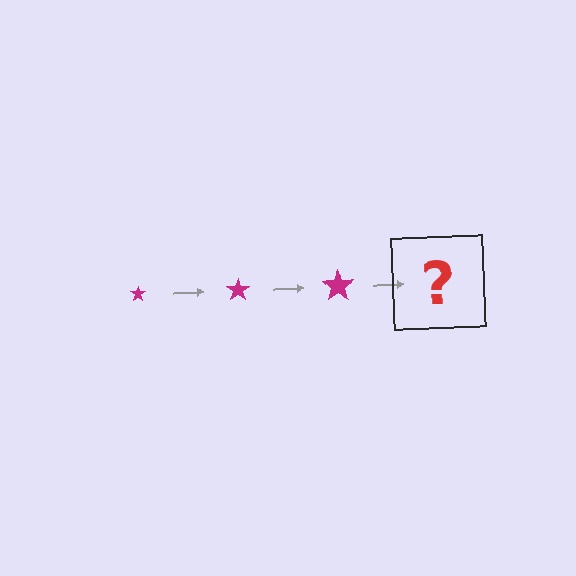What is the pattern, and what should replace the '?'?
The pattern is that the star gets progressively larger each step. The '?' should be a magenta star, larger than the previous one.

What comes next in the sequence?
The next element should be a magenta star, larger than the previous one.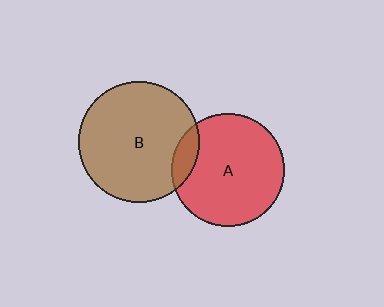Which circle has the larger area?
Circle B (brown).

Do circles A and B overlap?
Yes.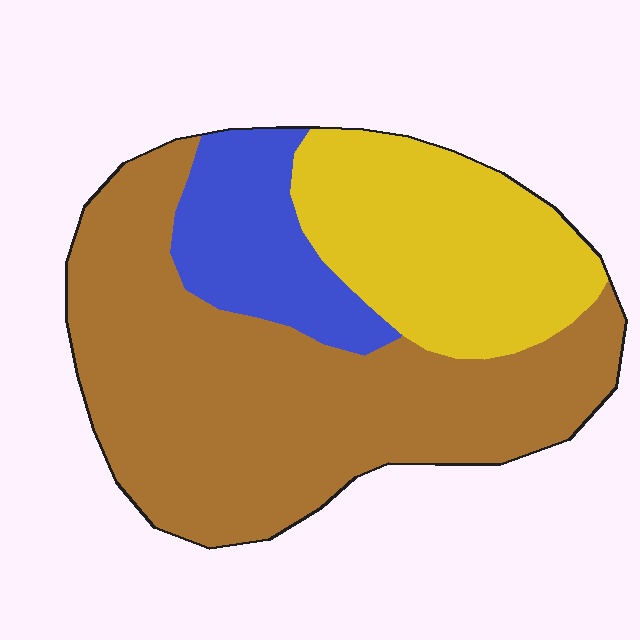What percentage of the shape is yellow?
Yellow covers roughly 30% of the shape.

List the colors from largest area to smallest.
From largest to smallest: brown, yellow, blue.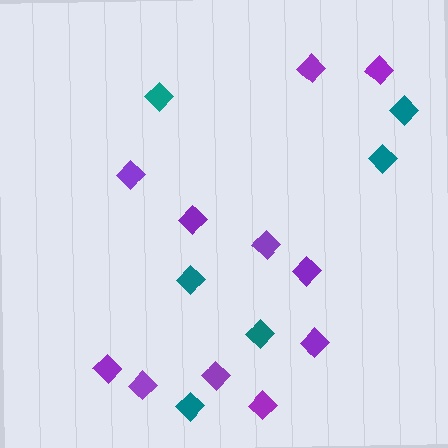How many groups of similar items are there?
There are 2 groups: one group of teal diamonds (6) and one group of purple diamonds (11).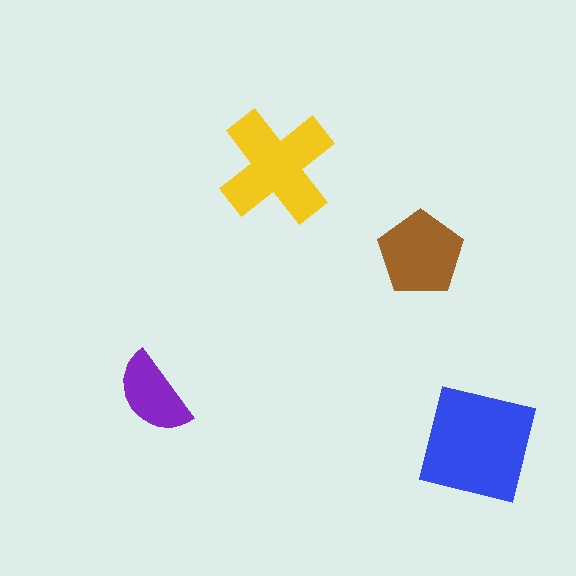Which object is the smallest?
The purple semicircle.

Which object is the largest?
The blue square.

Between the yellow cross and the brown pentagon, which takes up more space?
The yellow cross.